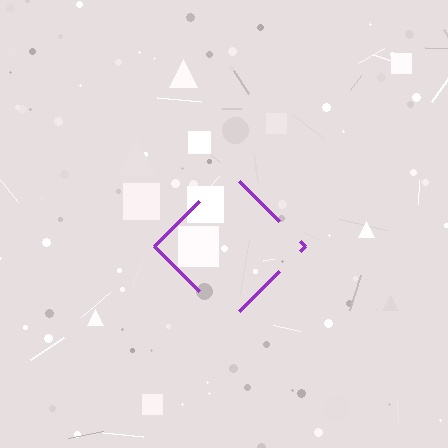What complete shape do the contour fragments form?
The contour fragments form a diamond.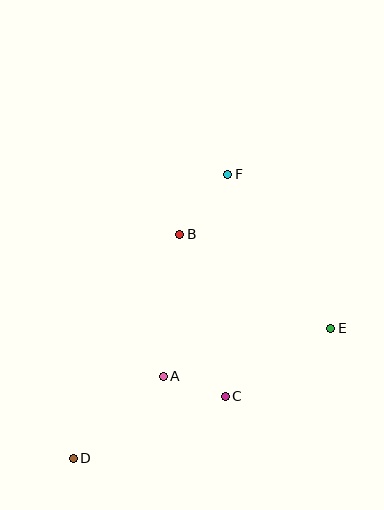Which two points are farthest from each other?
Points D and F are farthest from each other.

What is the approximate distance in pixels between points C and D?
The distance between C and D is approximately 164 pixels.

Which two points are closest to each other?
Points A and C are closest to each other.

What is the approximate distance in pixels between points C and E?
The distance between C and E is approximately 125 pixels.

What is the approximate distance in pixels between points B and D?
The distance between B and D is approximately 248 pixels.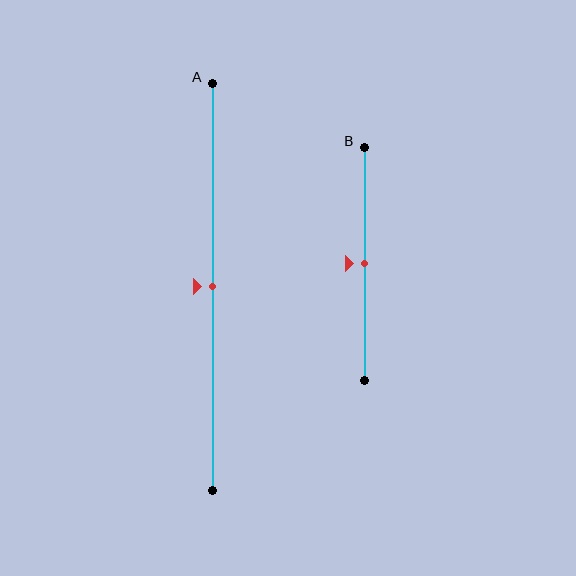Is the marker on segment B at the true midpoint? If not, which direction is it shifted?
Yes, the marker on segment B is at the true midpoint.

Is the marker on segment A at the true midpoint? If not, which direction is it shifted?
Yes, the marker on segment A is at the true midpoint.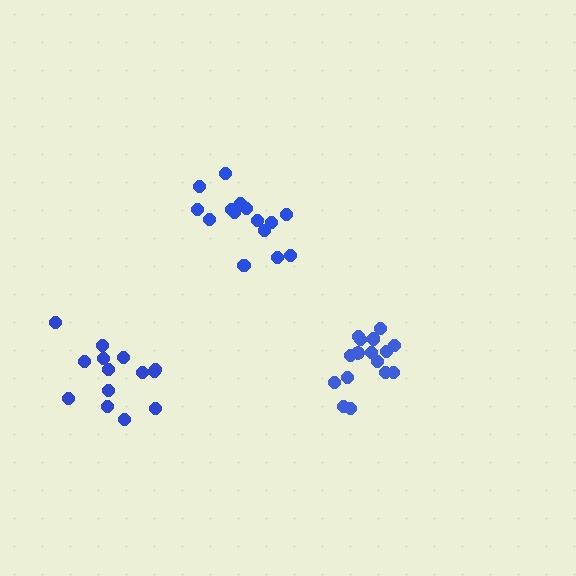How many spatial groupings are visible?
There are 3 spatial groupings.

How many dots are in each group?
Group 1: 15 dots, Group 2: 16 dots, Group 3: 14 dots (45 total).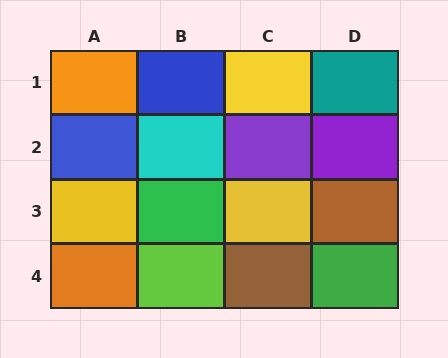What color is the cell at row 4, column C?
Brown.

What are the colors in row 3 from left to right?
Yellow, green, yellow, brown.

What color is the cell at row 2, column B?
Cyan.